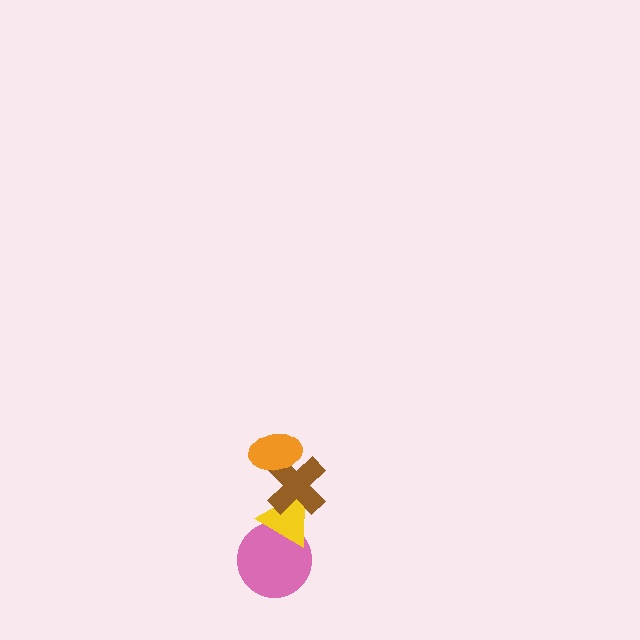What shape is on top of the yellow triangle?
The brown cross is on top of the yellow triangle.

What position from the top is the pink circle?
The pink circle is 4th from the top.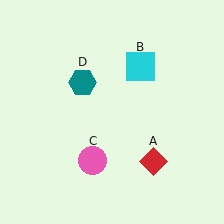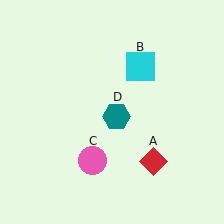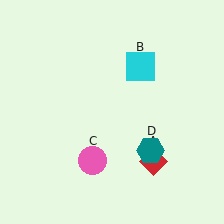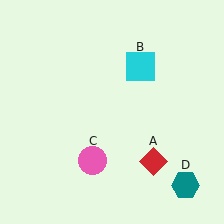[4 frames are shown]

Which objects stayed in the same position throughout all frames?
Red diamond (object A) and cyan square (object B) and pink circle (object C) remained stationary.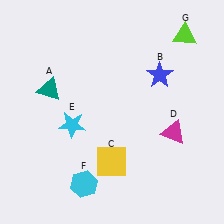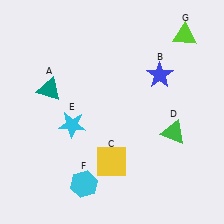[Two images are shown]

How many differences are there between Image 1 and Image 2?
There is 1 difference between the two images.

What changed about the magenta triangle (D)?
In Image 1, D is magenta. In Image 2, it changed to green.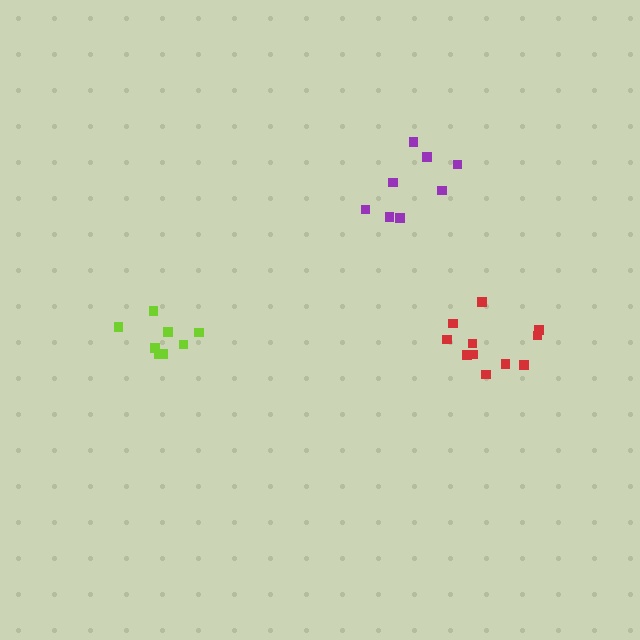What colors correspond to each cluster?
The clusters are colored: red, purple, lime.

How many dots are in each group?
Group 1: 11 dots, Group 2: 8 dots, Group 3: 8 dots (27 total).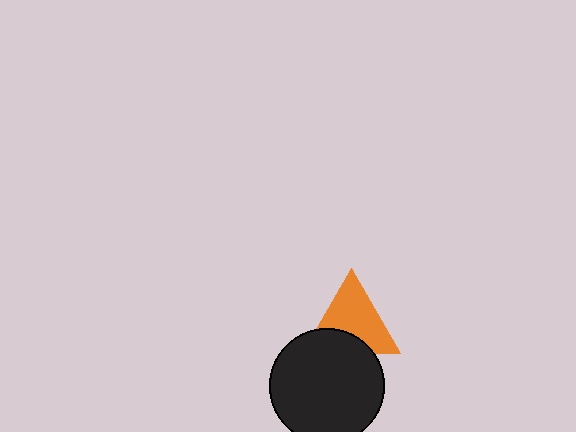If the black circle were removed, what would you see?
You would see the complete orange triangle.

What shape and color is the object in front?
The object in front is a black circle.